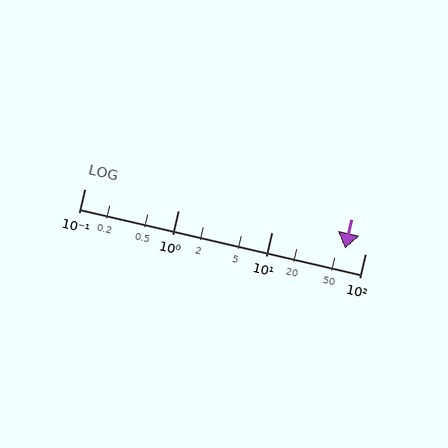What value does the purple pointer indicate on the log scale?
The pointer indicates approximately 61.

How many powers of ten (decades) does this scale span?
The scale spans 3 decades, from 0.1 to 100.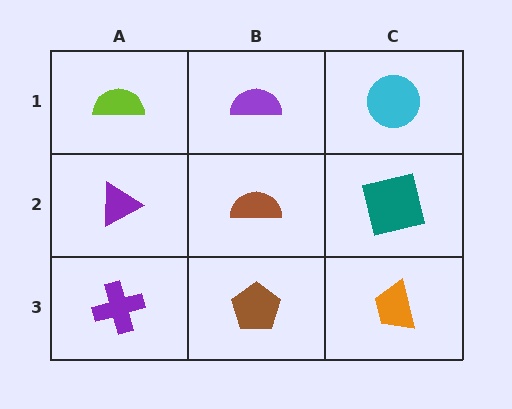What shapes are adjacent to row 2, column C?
A cyan circle (row 1, column C), an orange trapezoid (row 3, column C), a brown semicircle (row 2, column B).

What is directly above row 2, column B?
A purple semicircle.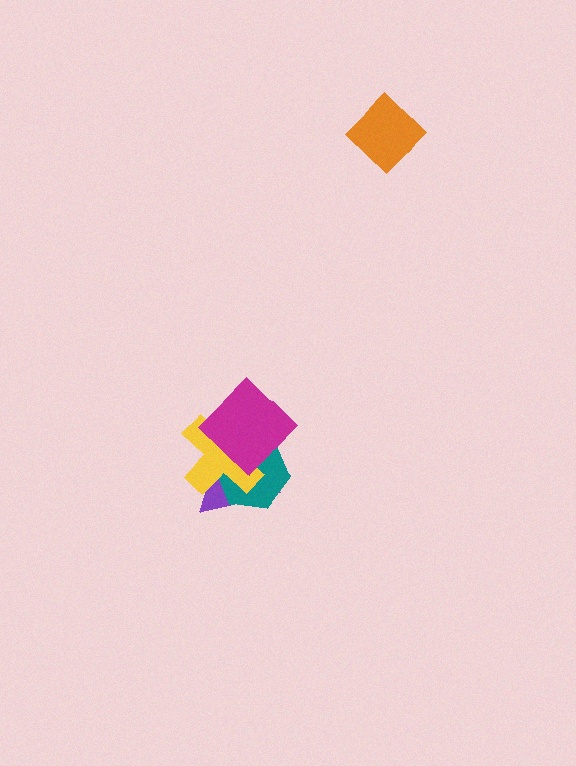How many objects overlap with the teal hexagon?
3 objects overlap with the teal hexagon.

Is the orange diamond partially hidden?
No, no other shape covers it.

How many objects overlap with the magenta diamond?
3 objects overlap with the magenta diamond.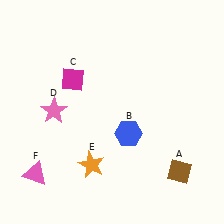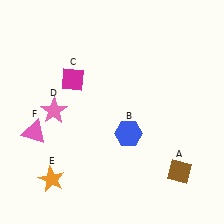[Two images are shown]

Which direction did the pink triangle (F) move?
The pink triangle (F) moved up.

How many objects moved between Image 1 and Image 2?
2 objects moved between the two images.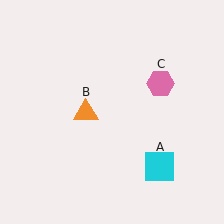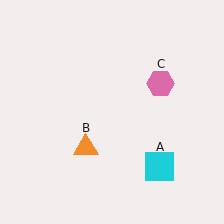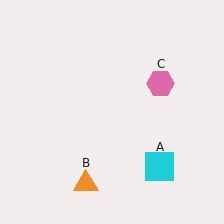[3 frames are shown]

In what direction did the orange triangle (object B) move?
The orange triangle (object B) moved down.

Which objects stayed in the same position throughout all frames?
Cyan square (object A) and pink hexagon (object C) remained stationary.